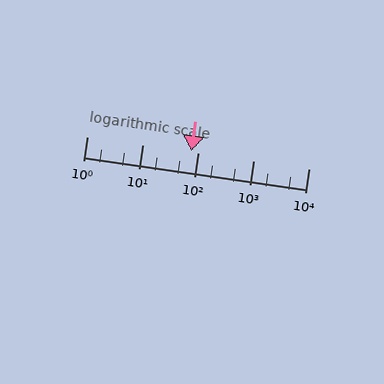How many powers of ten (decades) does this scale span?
The scale spans 4 decades, from 1 to 10000.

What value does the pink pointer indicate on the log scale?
The pointer indicates approximately 77.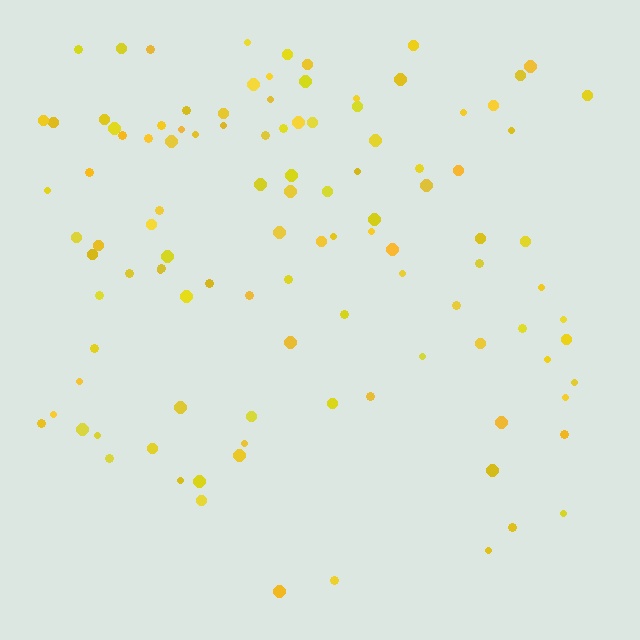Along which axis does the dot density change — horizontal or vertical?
Vertical.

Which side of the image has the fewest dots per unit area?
The bottom.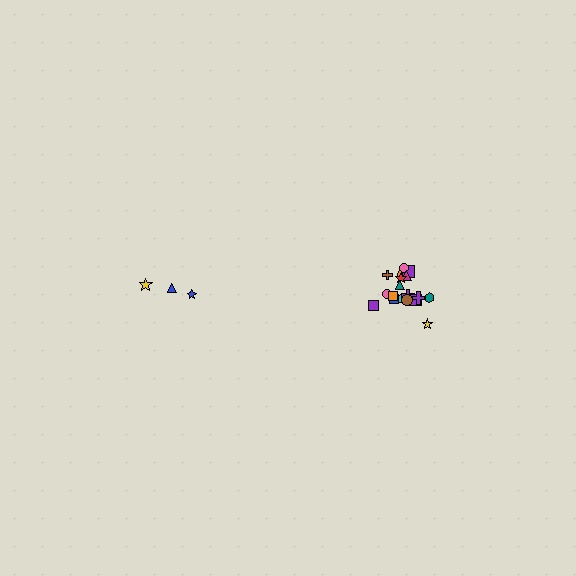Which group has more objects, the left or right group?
The right group.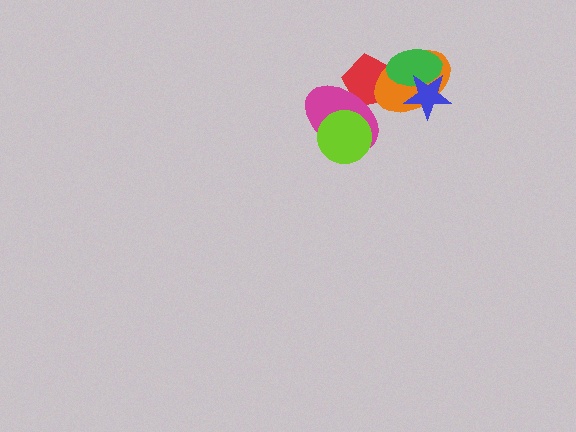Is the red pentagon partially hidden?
Yes, it is partially covered by another shape.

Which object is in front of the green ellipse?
The blue star is in front of the green ellipse.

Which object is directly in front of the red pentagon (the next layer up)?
The orange ellipse is directly in front of the red pentagon.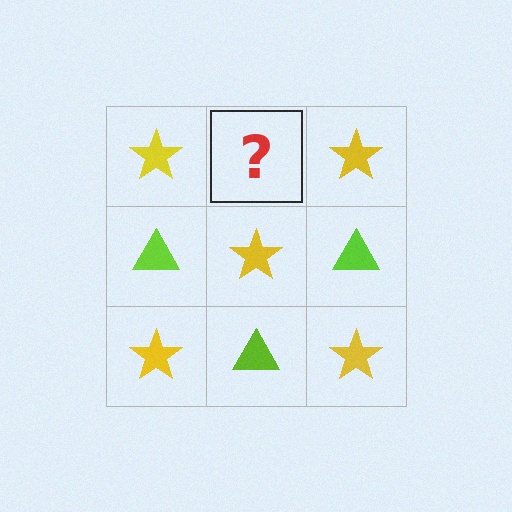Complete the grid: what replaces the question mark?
The question mark should be replaced with a lime triangle.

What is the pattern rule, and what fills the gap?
The rule is that it alternates yellow star and lime triangle in a checkerboard pattern. The gap should be filled with a lime triangle.